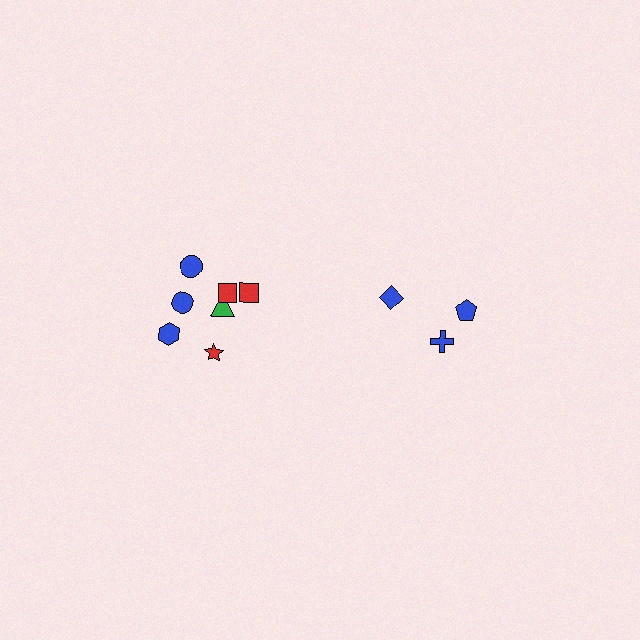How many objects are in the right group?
There are 3 objects.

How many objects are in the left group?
There are 7 objects.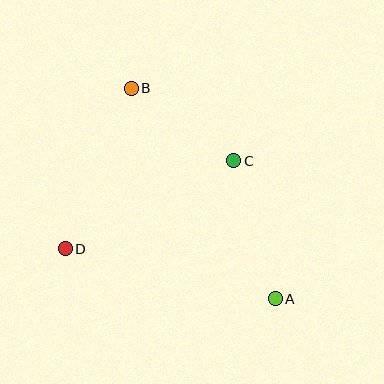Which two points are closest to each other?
Points B and C are closest to each other.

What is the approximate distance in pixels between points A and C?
The distance between A and C is approximately 144 pixels.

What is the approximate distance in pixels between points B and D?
The distance between B and D is approximately 173 pixels.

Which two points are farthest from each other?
Points A and B are farthest from each other.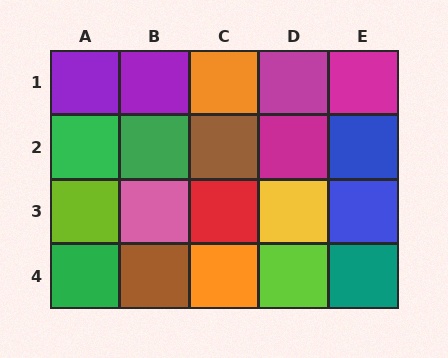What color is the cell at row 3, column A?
Lime.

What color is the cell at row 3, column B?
Pink.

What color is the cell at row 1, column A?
Purple.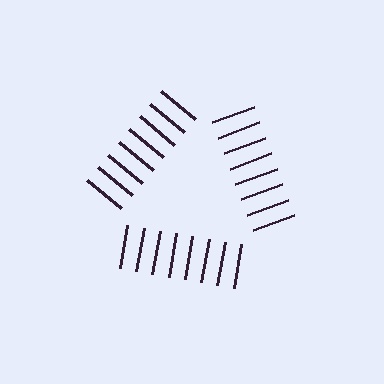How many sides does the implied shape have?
3 sides — the line-ends trace a triangle.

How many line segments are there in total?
24 — 8 along each of the 3 edges.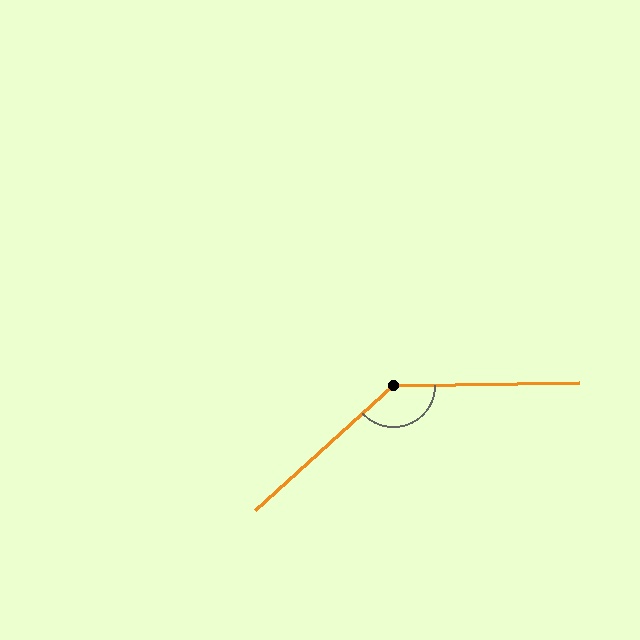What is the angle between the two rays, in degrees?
Approximately 139 degrees.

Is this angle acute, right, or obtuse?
It is obtuse.